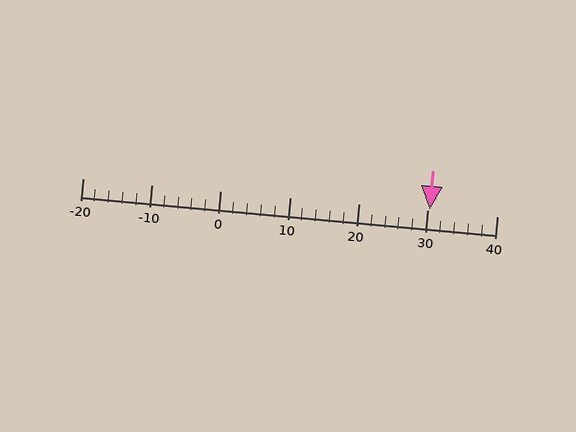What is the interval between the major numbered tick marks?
The major tick marks are spaced 10 units apart.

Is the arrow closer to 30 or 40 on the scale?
The arrow is closer to 30.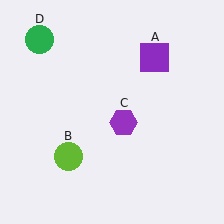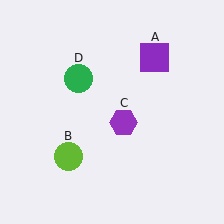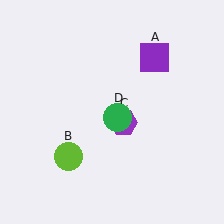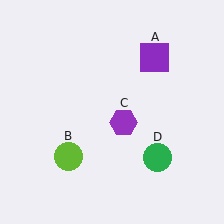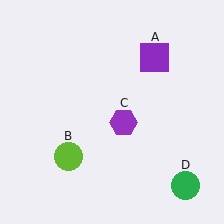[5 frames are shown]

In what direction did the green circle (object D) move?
The green circle (object D) moved down and to the right.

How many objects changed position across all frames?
1 object changed position: green circle (object D).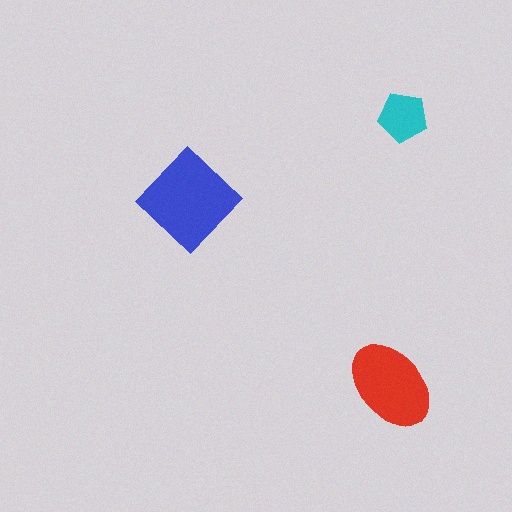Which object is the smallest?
The cyan pentagon.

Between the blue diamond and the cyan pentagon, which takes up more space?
The blue diamond.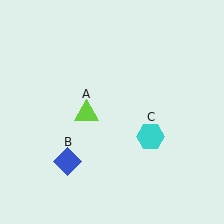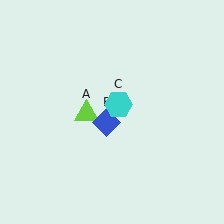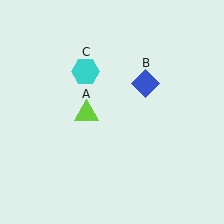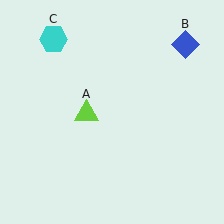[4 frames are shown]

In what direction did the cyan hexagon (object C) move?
The cyan hexagon (object C) moved up and to the left.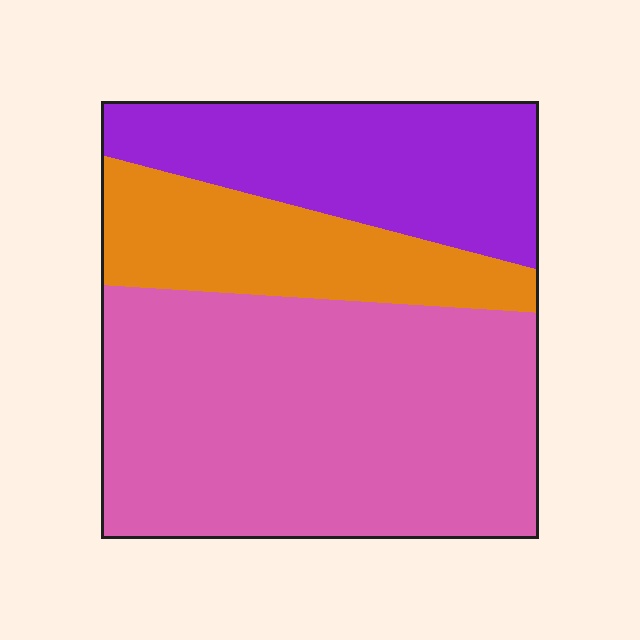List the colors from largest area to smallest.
From largest to smallest: pink, purple, orange.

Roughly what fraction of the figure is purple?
Purple takes up about one quarter (1/4) of the figure.